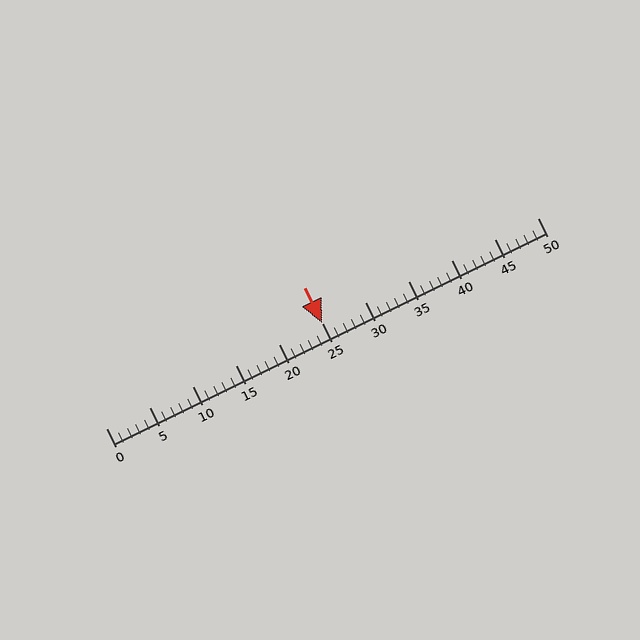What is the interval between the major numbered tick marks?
The major tick marks are spaced 5 units apart.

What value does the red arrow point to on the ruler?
The red arrow points to approximately 25.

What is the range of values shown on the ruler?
The ruler shows values from 0 to 50.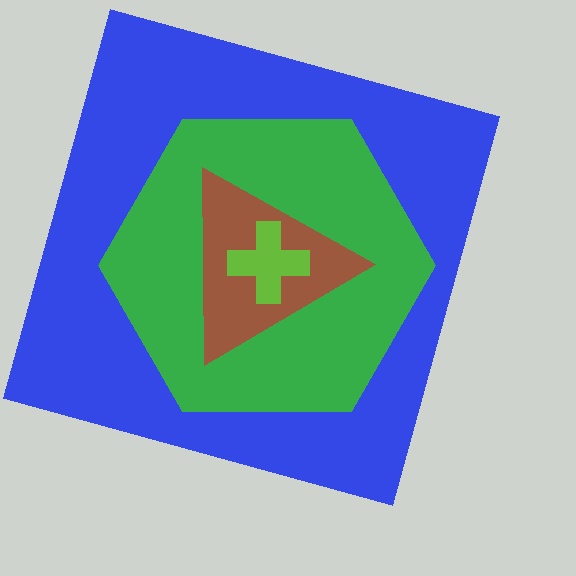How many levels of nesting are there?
4.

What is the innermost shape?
The lime cross.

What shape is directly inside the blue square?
The green hexagon.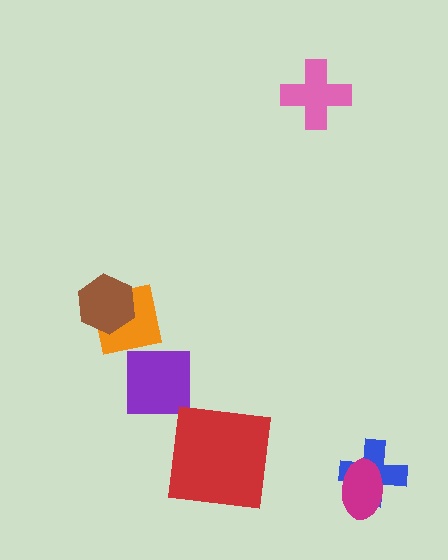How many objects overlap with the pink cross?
0 objects overlap with the pink cross.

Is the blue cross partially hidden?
Yes, it is partially covered by another shape.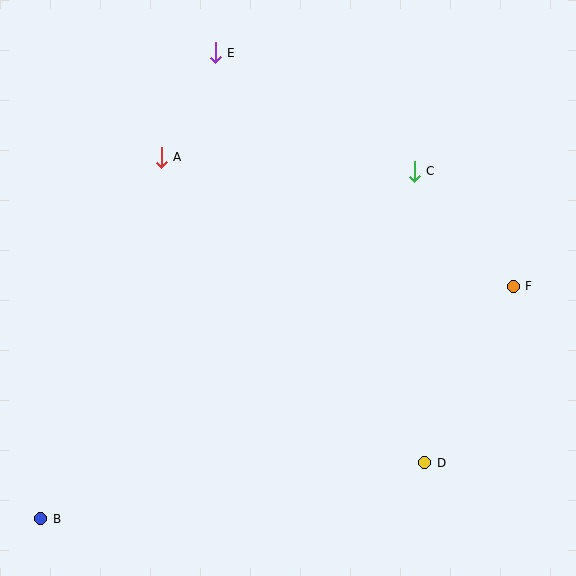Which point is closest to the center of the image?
Point C at (414, 171) is closest to the center.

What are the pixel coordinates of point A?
Point A is at (161, 157).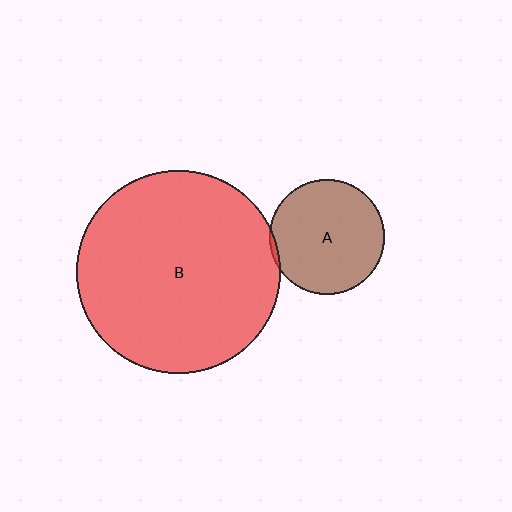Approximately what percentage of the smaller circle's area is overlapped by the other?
Approximately 5%.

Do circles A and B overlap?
Yes.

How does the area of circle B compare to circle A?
Approximately 3.1 times.